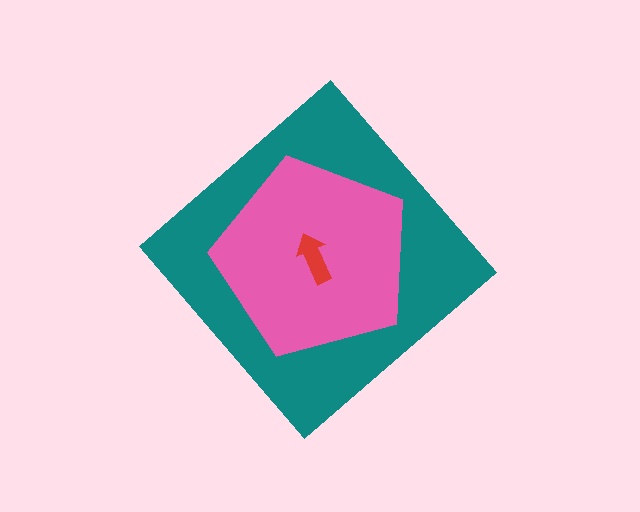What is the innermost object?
The red arrow.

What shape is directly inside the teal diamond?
The pink pentagon.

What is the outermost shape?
The teal diamond.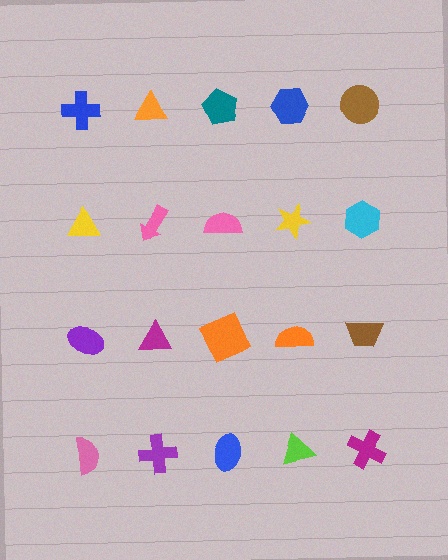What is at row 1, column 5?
A brown circle.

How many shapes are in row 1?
5 shapes.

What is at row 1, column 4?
A blue hexagon.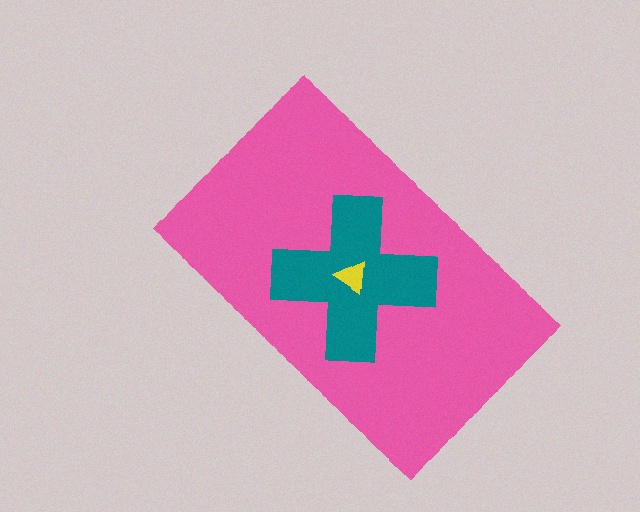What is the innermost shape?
The yellow triangle.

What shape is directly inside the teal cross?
The yellow triangle.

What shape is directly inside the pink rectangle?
The teal cross.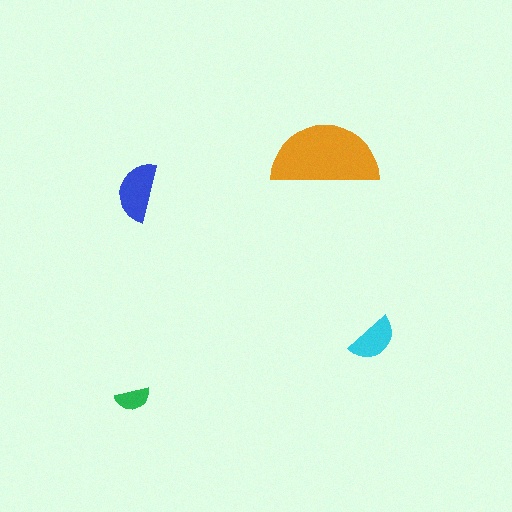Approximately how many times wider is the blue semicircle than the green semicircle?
About 1.5 times wider.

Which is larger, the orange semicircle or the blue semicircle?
The orange one.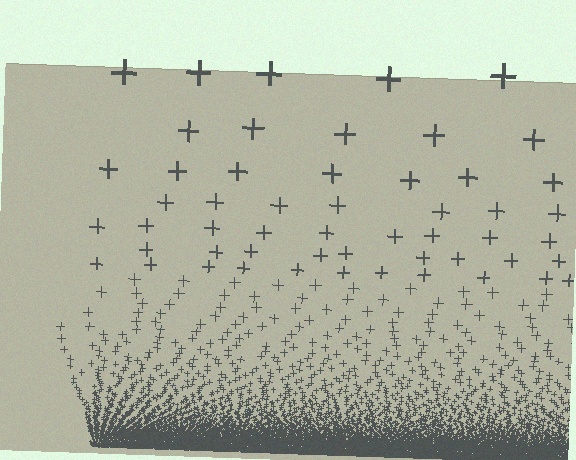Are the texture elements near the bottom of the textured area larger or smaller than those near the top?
Smaller. The gradient is inverted — elements near the bottom are smaller and denser.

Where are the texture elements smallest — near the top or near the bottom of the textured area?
Near the bottom.